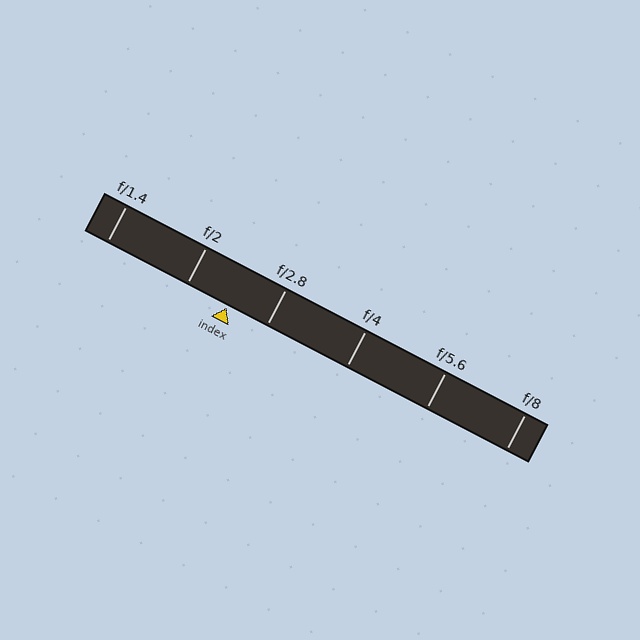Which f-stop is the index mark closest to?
The index mark is closest to f/2.8.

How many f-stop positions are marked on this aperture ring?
There are 6 f-stop positions marked.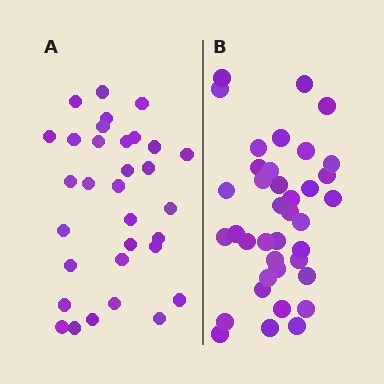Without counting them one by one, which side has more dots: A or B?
Region B (the right region) has more dots.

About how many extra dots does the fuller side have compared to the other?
Region B has about 6 more dots than region A.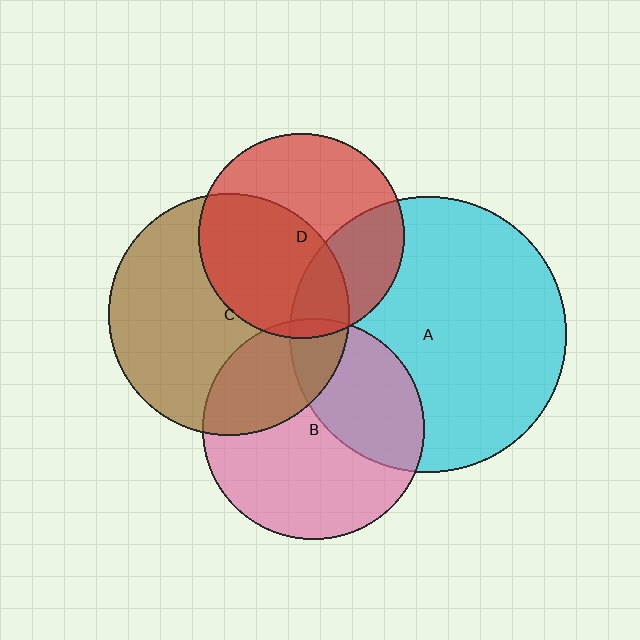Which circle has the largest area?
Circle A (cyan).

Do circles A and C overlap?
Yes.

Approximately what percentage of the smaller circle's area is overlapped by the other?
Approximately 15%.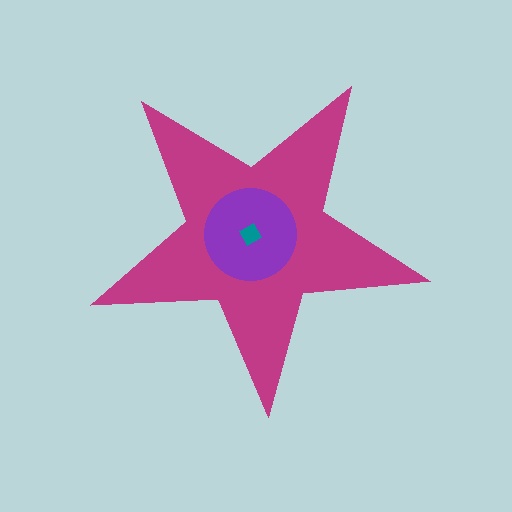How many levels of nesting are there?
3.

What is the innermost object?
The teal diamond.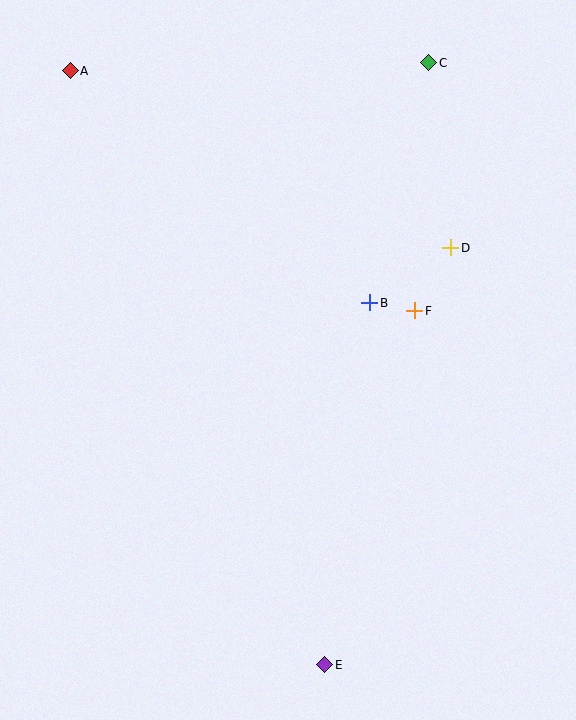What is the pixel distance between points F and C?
The distance between F and C is 248 pixels.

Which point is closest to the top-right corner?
Point C is closest to the top-right corner.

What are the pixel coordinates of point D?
Point D is at (451, 248).